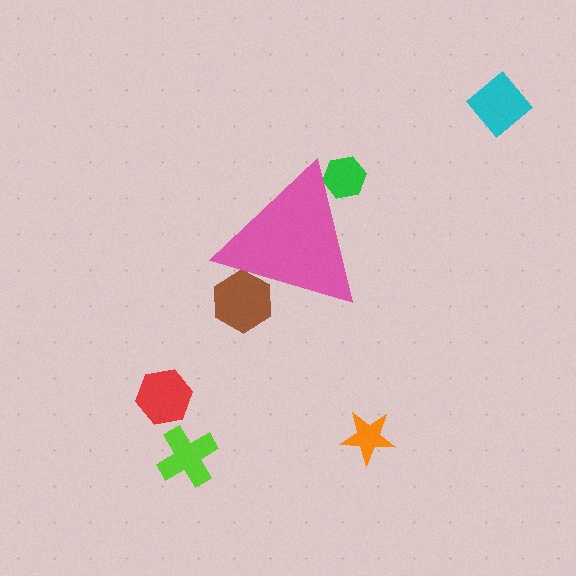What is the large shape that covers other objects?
A pink triangle.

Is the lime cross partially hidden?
No, the lime cross is fully visible.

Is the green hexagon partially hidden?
Yes, the green hexagon is partially hidden behind the pink triangle.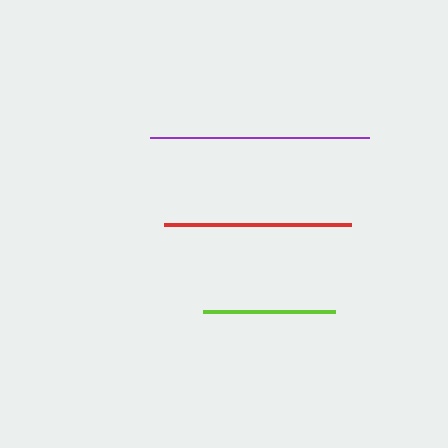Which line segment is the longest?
The purple line is the longest at approximately 219 pixels.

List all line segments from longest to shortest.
From longest to shortest: purple, red, lime.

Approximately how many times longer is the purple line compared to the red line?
The purple line is approximately 1.2 times the length of the red line.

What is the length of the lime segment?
The lime segment is approximately 132 pixels long.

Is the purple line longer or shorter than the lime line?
The purple line is longer than the lime line.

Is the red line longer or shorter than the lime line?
The red line is longer than the lime line.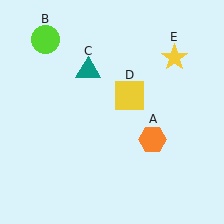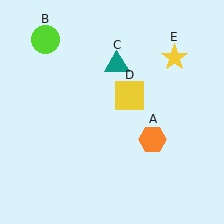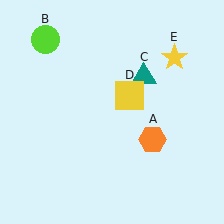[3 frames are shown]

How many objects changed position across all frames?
1 object changed position: teal triangle (object C).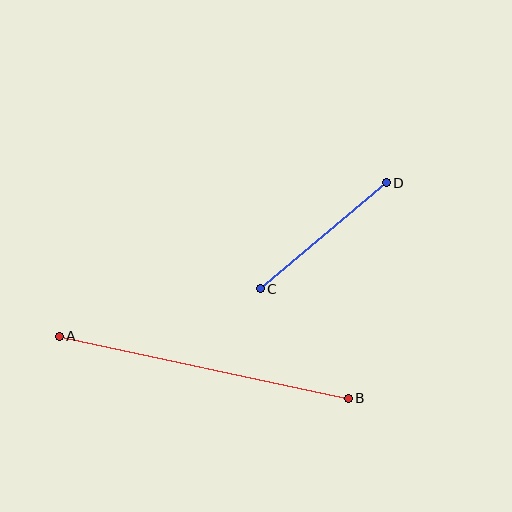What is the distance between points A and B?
The distance is approximately 296 pixels.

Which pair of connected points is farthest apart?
Points A and B are farthest apart.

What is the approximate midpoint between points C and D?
The midpoint is at approximately (323, 236) pixels.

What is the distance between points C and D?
The distance is approximately 164 pixels.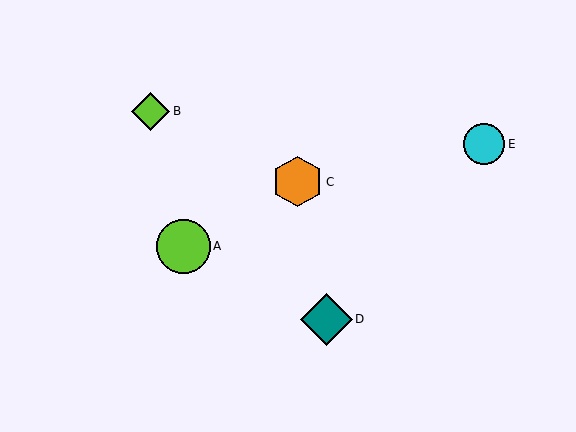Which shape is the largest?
The lime circle (labeled A) is the largest.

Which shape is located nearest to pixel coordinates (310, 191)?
The orange hexagon (labeled C) at (298, 182) is nearest to that location.